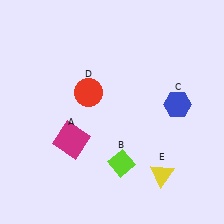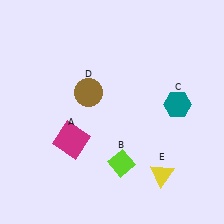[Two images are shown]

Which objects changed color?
C changed from blue to teal. D changed from red to brown.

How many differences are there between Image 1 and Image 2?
There are 2 differences between the two images.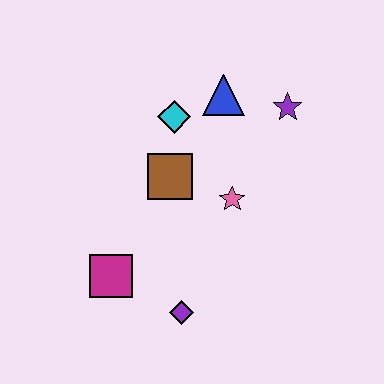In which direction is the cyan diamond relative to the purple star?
The cyan diamond is to the left of the purple star.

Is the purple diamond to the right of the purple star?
No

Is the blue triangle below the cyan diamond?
No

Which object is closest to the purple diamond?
The magenta square is closest to the purple diamond.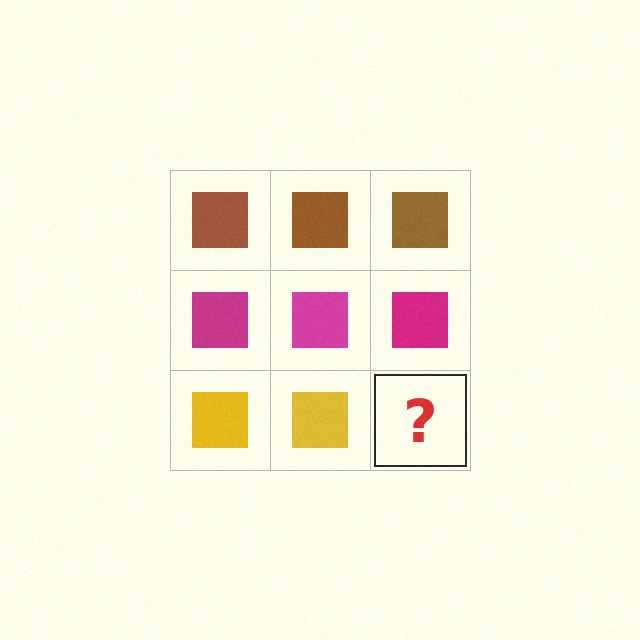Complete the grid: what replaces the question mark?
The question mark should be replaced with a yellow square.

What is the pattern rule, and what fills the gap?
The rule is that each row has a consistent color. The gap should be filled with a yellow square.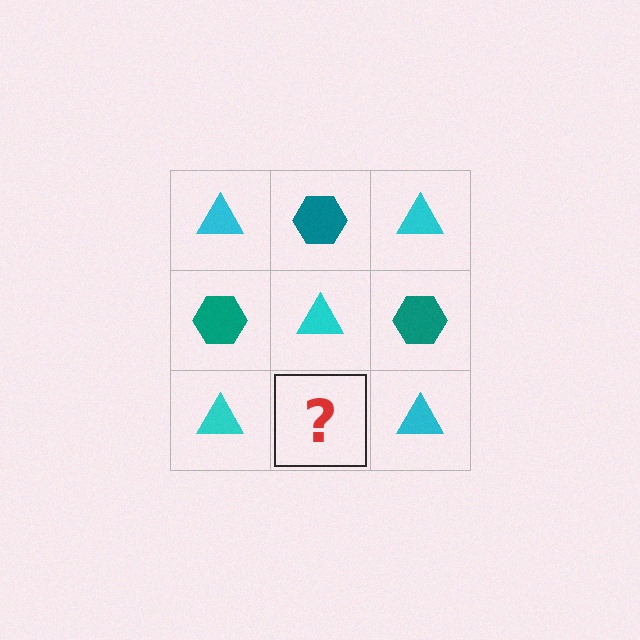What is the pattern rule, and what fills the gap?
The rule is that it alternates cyan triangle and teal hexagon in a checkerboard pattern. The gap should be filled with a teal hexagon.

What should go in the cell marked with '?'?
The missing cell should contain a teal hexagon.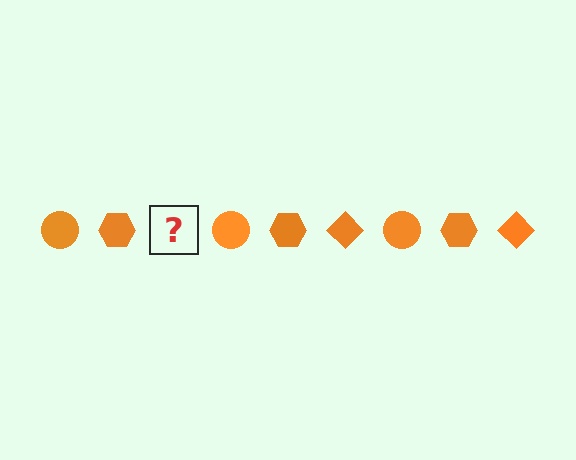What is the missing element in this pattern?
The missing element is an orange diamond.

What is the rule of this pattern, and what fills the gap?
The rule is that the pattern cycles through circle, hexagon, diamond shapes in orange. The gap should be filled with an orange diamond.